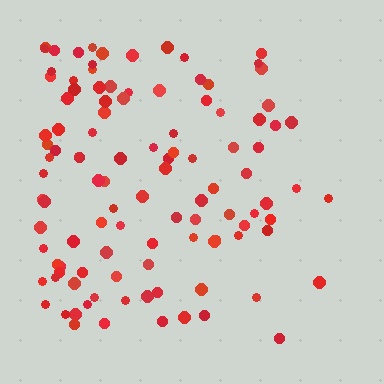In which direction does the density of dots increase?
From right to left, with the left side densest.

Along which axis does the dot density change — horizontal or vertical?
Horizontal.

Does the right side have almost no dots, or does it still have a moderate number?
Still a moderate number, just noticeably fewer than the left.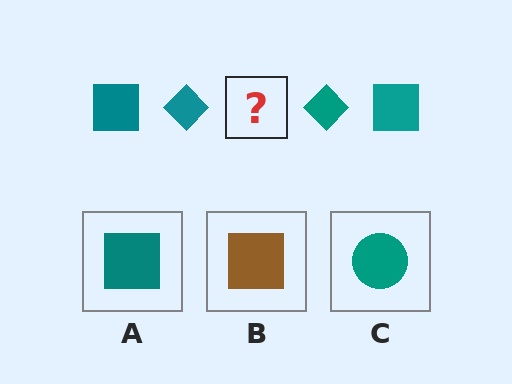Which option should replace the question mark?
Option A.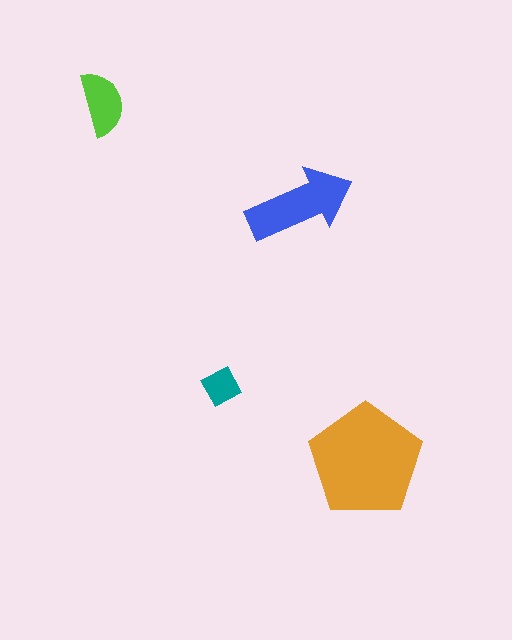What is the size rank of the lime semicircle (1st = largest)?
3rd.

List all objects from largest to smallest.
The orange pentagon, the blue arrow, the lime semicircle, the teal diamond.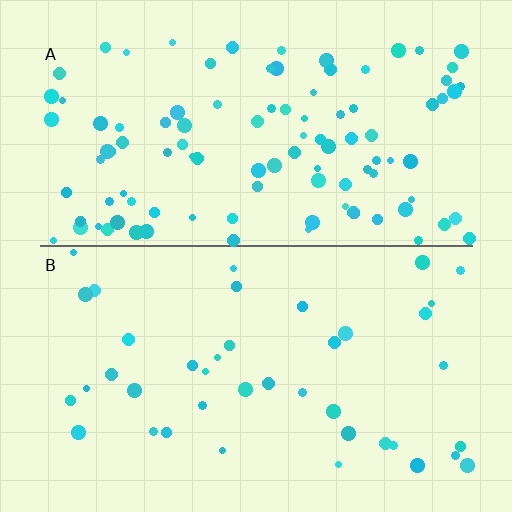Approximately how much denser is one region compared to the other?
Approximately 2.6× — region A over region B.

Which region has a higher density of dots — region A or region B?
A (the top).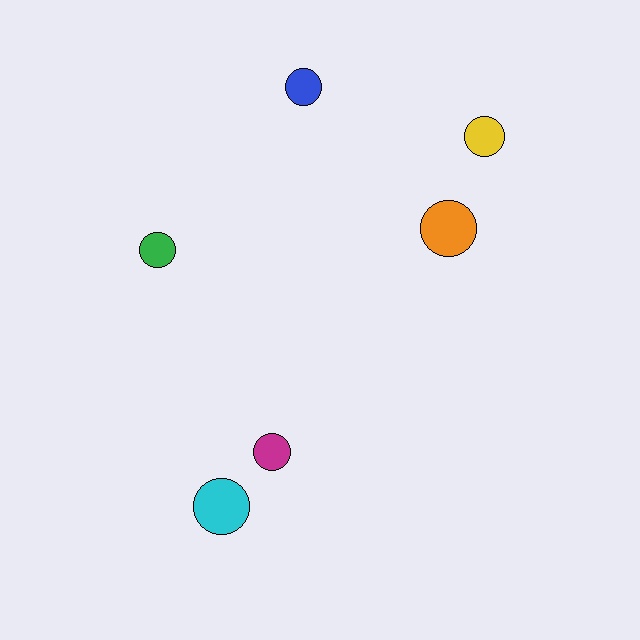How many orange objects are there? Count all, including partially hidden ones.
There is 1 orange object.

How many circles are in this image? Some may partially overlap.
There are 6 circles.